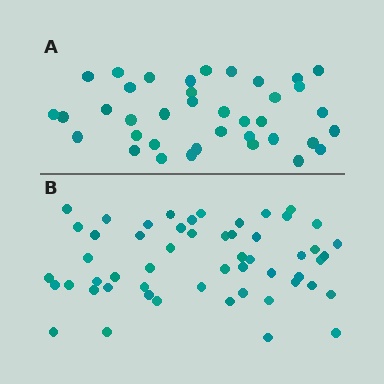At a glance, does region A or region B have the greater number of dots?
Region B (the bottom region) has more dots.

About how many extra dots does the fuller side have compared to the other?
Region B has approximately 15 more dots than region A.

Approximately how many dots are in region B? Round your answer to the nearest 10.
About 50 dots. (The exact count is 54, which rounds to 50.)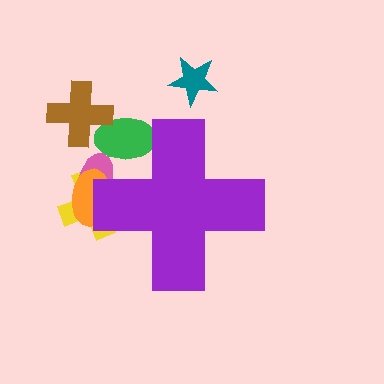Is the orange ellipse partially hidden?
Yes, the orange ellipse is partially hidden behind the purple cross.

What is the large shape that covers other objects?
A purple cross.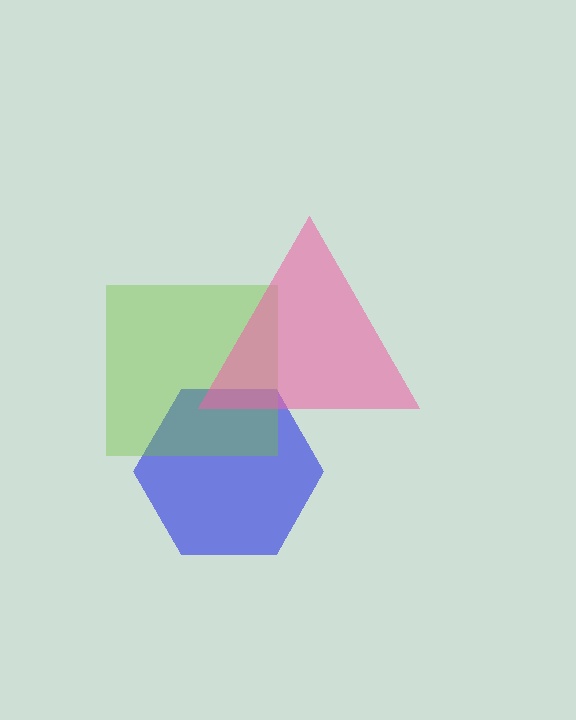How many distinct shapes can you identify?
There are 3 distinct shapes: a blue hexagon, a lime square, a pink triangle.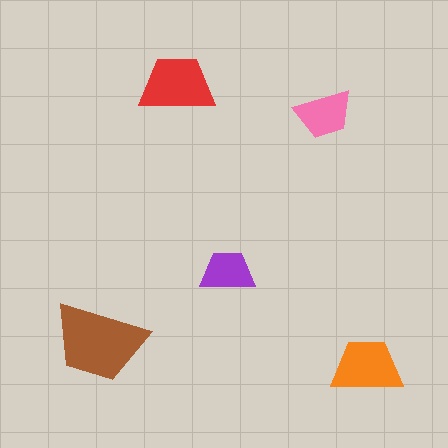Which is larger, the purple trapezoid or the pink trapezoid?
The pink one.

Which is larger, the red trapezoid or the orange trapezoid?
The red one.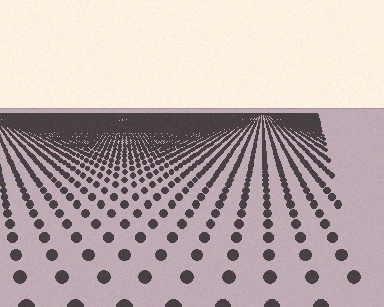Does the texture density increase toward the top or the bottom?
Density increases toward the top.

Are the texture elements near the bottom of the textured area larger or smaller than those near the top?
Larger. Near the bottom, elements are closer to the viewer and appear at a bigger on-screen size.